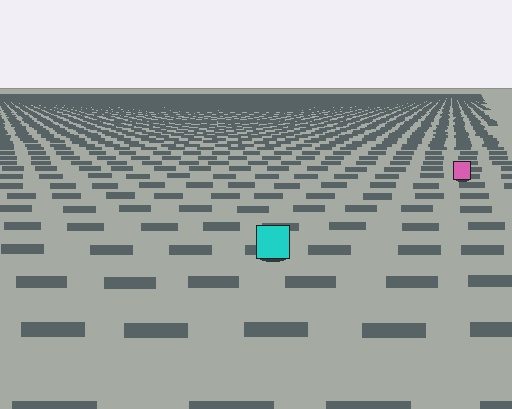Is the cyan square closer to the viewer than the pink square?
Yes. The cyan square is closer — you can tell from the texture gradient: the ground texture is coarser near it.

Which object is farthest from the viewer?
The pink square is farthest from the viewer. It appears smaller and the ground texture around it is denser.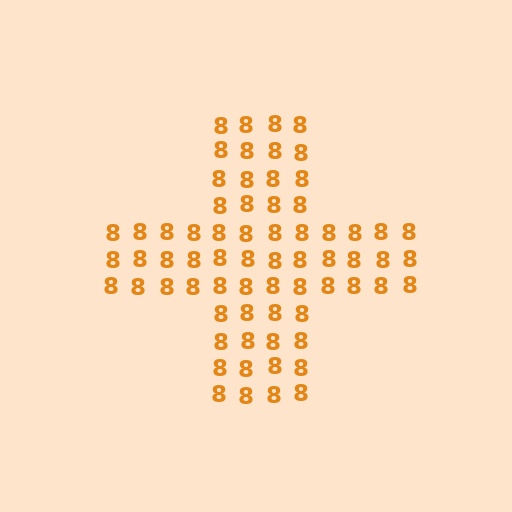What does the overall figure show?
The overall figure shows a cross.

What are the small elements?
The small elements are digit 8's.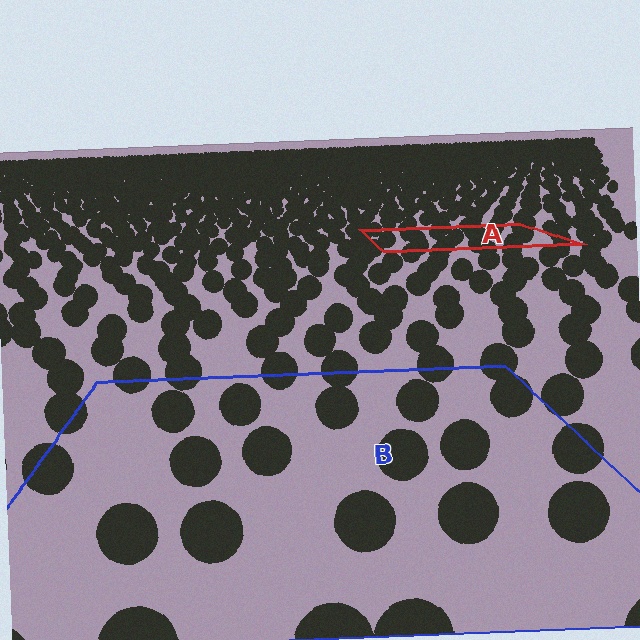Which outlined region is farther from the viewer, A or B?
Region A is farther from the viewer — the texture elements inside it appear smaller and more densely packed.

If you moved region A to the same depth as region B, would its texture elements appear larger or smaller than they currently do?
They would appear larger. At a closer depth, the same texture elements are projected at a bigger on-screen size.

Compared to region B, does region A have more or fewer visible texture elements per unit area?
Region A has more texture elements per unit area — they are packed more densely because it is farther away.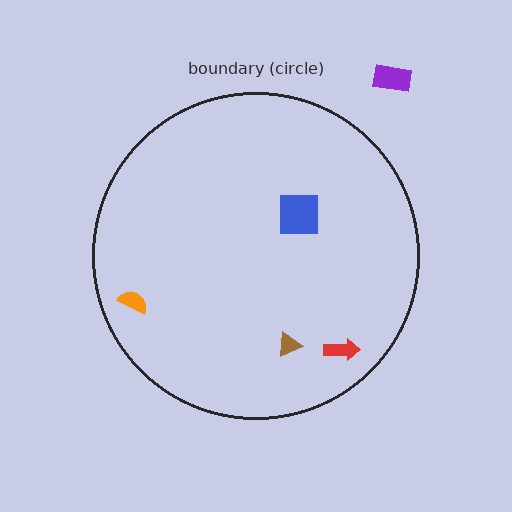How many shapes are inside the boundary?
4 inside, 1 outside.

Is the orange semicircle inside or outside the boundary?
Inside.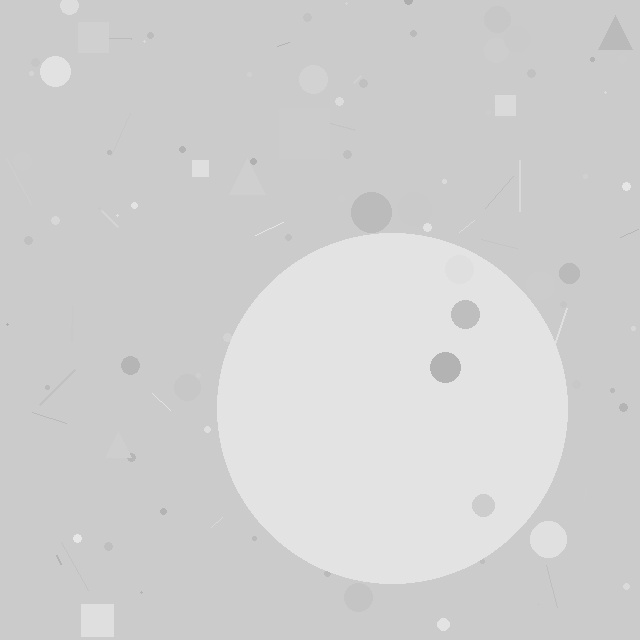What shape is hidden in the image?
A circle is hidden in the image.